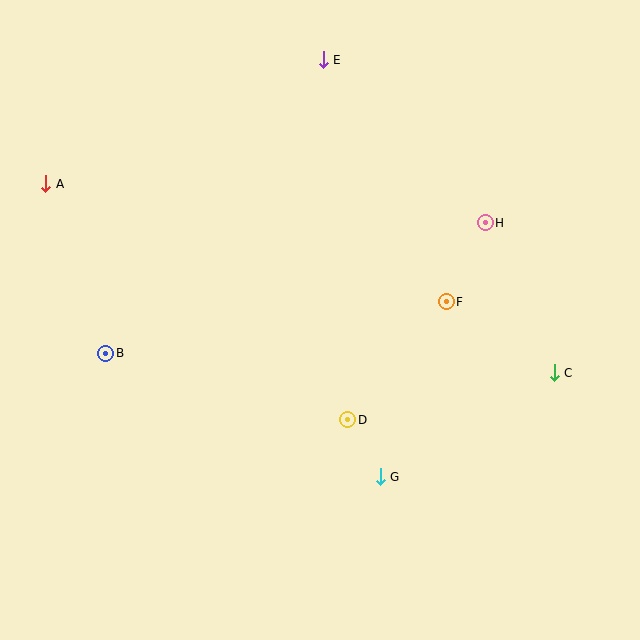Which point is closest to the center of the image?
Point D at (348, 420) is closest to the center.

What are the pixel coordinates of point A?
Point A is at (46, 184).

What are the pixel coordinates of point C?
Point C is at (554, 373).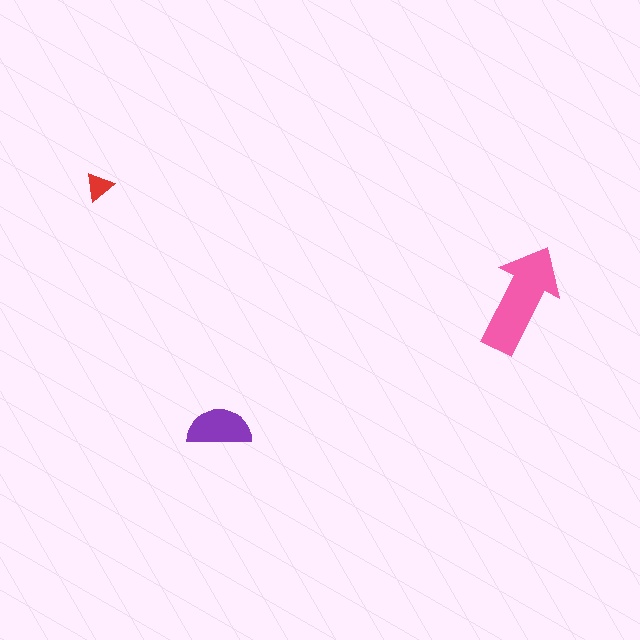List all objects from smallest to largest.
The red triangle, the purple semicircle, the pink arrow.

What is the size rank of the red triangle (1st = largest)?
3rd.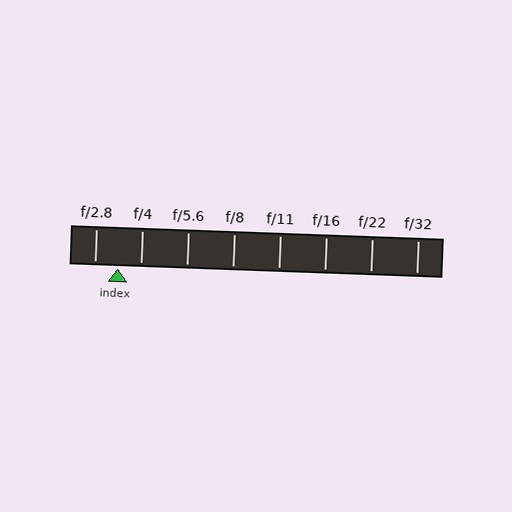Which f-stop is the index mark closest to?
The index mark is closest to f/4.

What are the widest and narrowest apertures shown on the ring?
The widest aperture shown is f/2.8 and the narrowest is f/32.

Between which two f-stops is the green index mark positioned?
The index mark is between f/2.8 and f/4.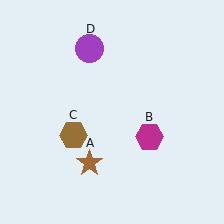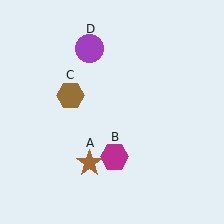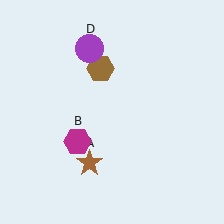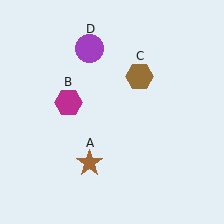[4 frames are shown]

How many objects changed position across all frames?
2 objects changed position: magenta hexagon (object B), brown hexagon (object C).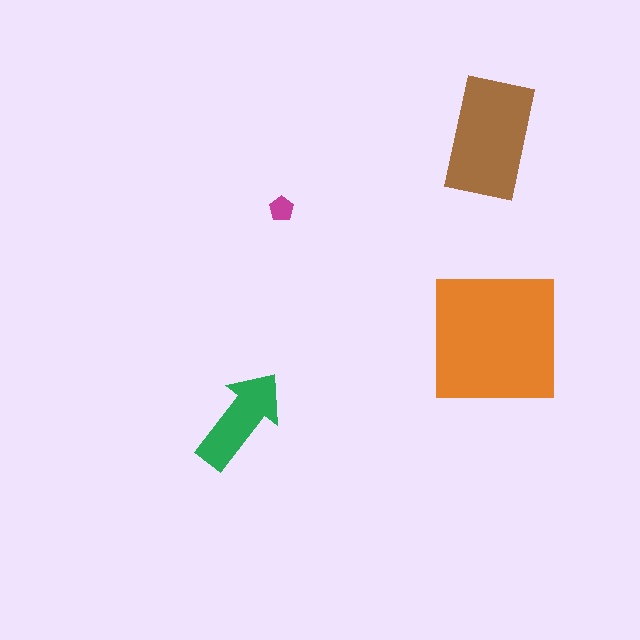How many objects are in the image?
There are 4 objects in the image.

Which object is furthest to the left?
The green arrow is leftmost.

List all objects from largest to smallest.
The orange square, the brown rectangle, the green arrow, the magenta pentagon.